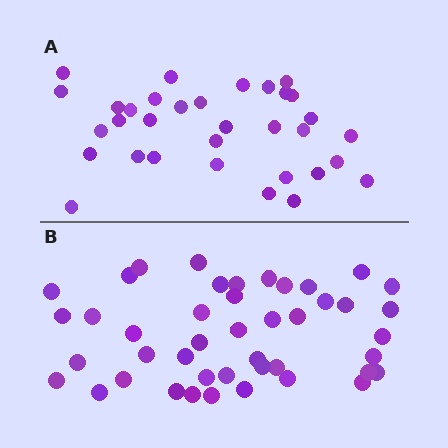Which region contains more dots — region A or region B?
Region B (the bottom region) has more dots.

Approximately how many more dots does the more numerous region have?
Region B has roughly 12 or so more dots than region A.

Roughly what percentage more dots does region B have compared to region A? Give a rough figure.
About 35% more.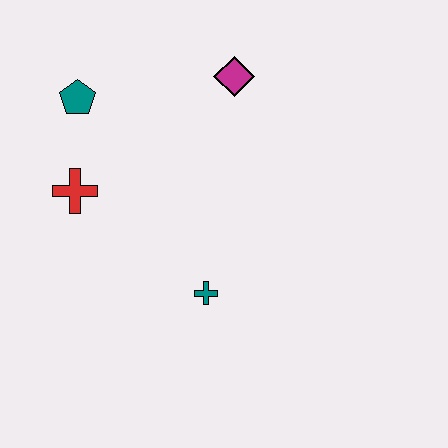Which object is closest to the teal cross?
The red cross is closest to the teal cross.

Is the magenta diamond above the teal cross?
Yes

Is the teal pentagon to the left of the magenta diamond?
Yes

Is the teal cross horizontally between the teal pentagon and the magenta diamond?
Yes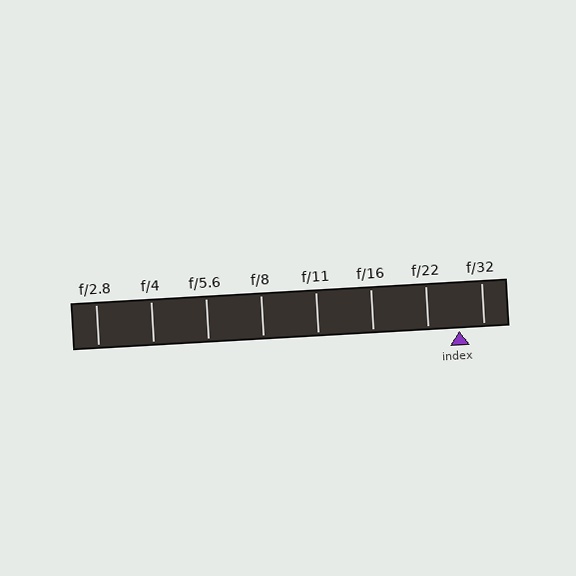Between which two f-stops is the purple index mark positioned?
The index mark is between f/22 and f/32.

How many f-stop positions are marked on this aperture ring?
There are 8 f-stop positions marked.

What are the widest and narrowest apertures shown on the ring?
The widest aperture shown is f/2.8 and the narrowest is f/32.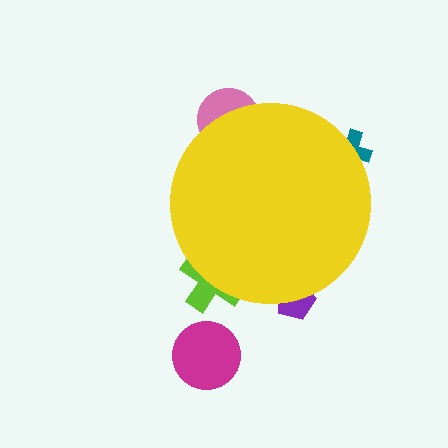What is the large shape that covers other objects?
A yellow circle.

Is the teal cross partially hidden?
Yes, the teal cross is partially hidden behind the yellow circle.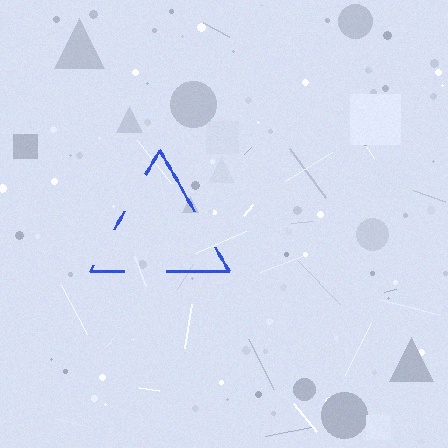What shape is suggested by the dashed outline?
The dashed outline suggests a triangle.